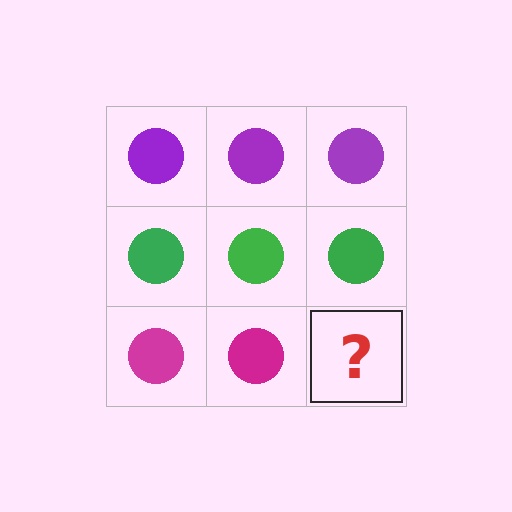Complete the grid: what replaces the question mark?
The question mark should be replaced with a magenta circle.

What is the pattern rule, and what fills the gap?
The rule is that each row has a consistent color. The gap should be filled with a magenta circle.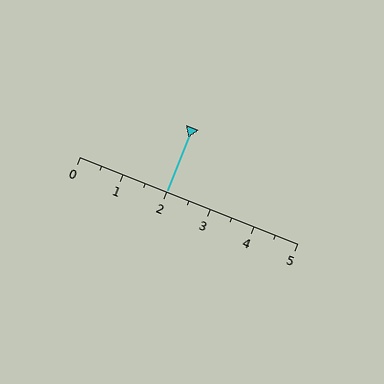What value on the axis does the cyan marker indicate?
The marker indicates approximately 2.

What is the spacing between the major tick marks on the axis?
The major ticks are spaced 1 apart.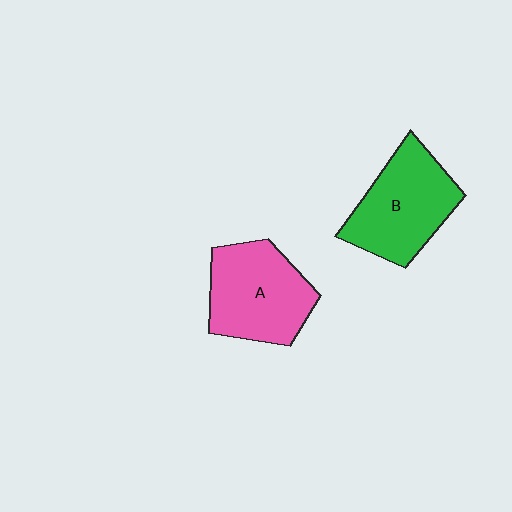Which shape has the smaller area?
Shape A (pink).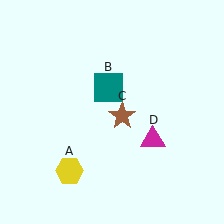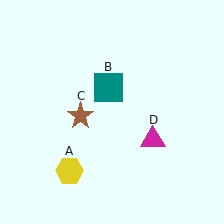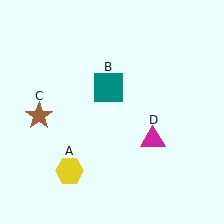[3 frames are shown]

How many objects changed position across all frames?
1 object changed position: brown star (object C).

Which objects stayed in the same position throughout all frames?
Yellow hexagon (object A) and teal square (object B) and magenta triangle (object D) remained stationary.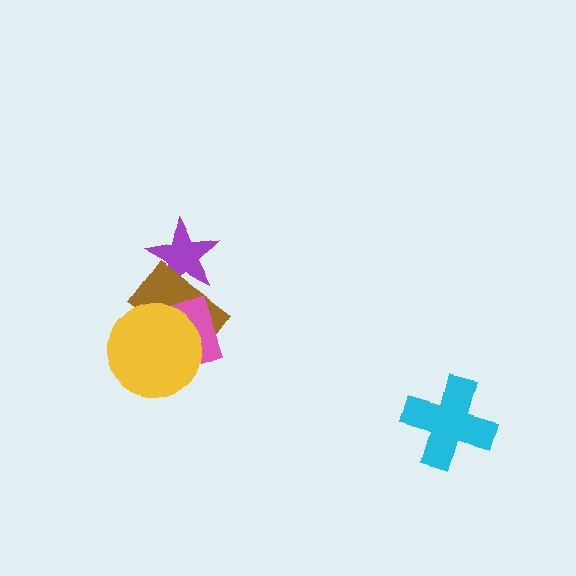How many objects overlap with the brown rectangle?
3 objects overlap with the brown rectangle.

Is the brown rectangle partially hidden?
Yes, it is partially covered by another shape.